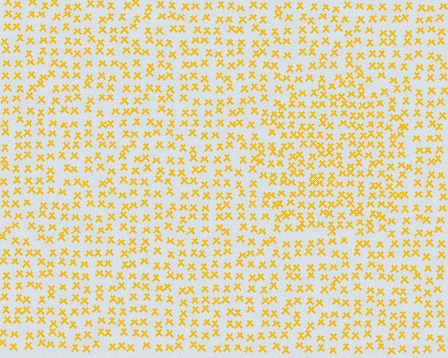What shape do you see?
I see a circle.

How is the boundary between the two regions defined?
The boundary is defined by a change in element density (approximately 1.4x ratio). All elements are the same color, size, and shape.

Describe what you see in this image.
The image contains small yellow elements arranged at two different densities. A circle-shaped region is visible where the elements are more densely packed than the surrounding area.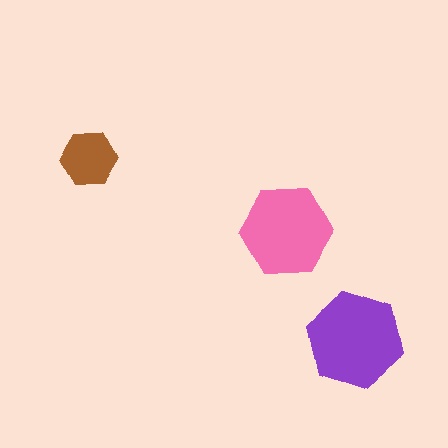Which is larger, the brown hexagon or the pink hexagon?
The pink one.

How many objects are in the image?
There are 3 objects in the image.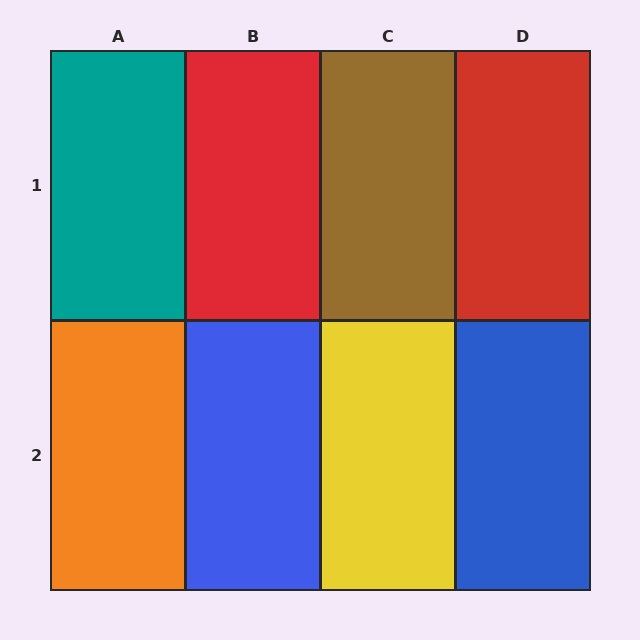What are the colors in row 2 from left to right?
Orange, blue, yellow, blue.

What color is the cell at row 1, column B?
Red.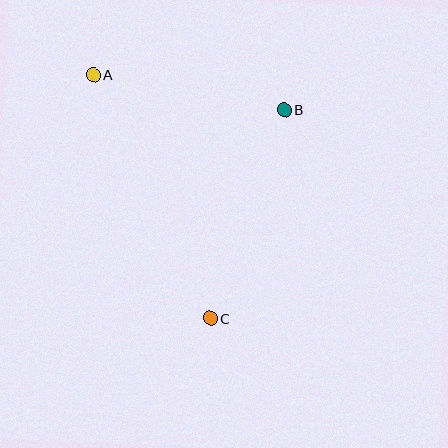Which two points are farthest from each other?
Points A and C are farthest from each other.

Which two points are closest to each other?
Points A and B are closest to each other.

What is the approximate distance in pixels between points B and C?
The distance between B and C is approximately 222 pixels.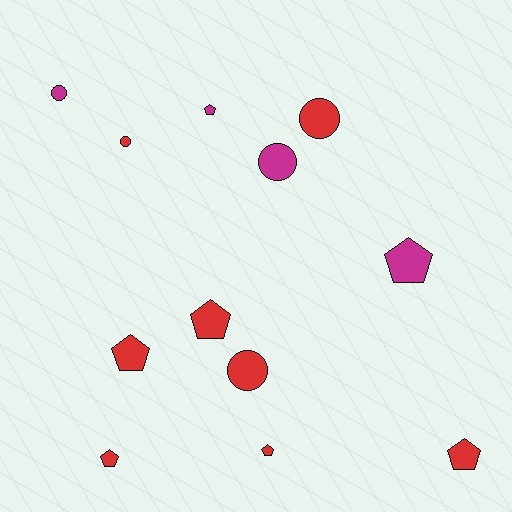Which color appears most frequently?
Red, with 8 objects.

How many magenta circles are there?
There are 2 magenta circles.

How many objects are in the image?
There are 12 objects.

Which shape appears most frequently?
Pentagon, with 7 objects.